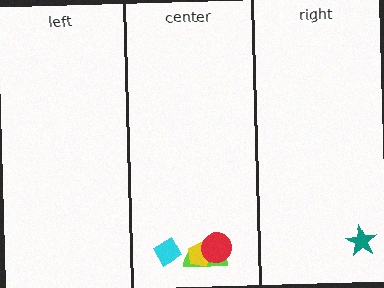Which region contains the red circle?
The center region.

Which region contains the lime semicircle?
The center region.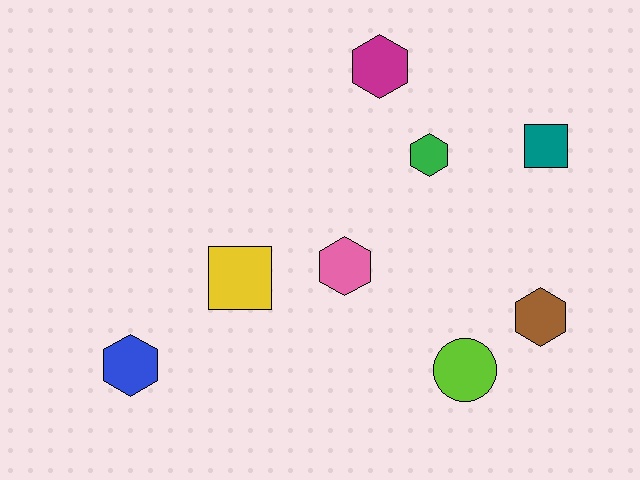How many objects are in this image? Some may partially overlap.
There are 8 objects.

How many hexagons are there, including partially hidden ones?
There are 5 hexagons.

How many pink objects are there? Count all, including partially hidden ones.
There is 1 pink object.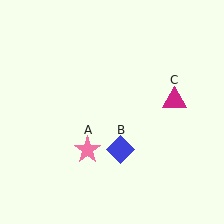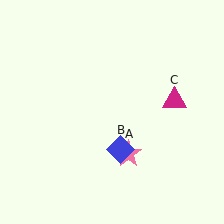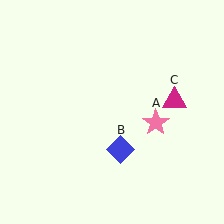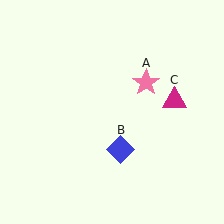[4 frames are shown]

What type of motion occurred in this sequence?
The pink star (object A) rotated counterclockwise around the center of the scene.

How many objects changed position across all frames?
1 object changed position: pink star (object A).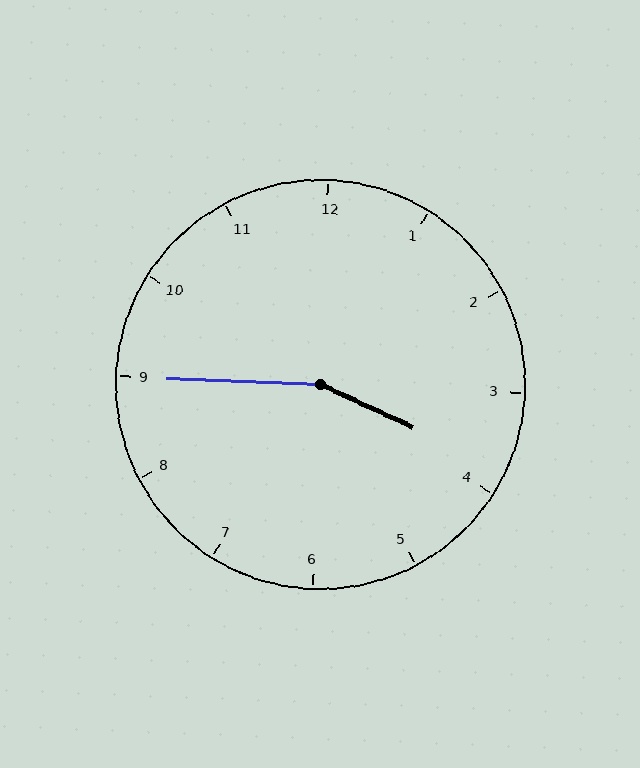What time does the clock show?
3:45.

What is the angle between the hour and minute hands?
Approximately 158 degrees.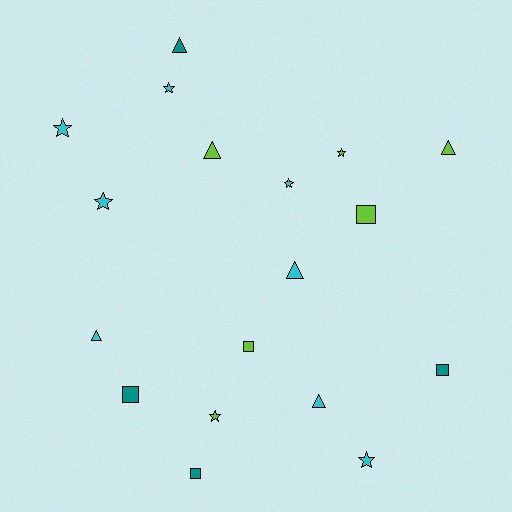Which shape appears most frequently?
Star, with 7 objects.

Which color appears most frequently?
Cyan, with 8 objects.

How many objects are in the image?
There are 18 objects.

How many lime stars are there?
There are 2 lime stars.